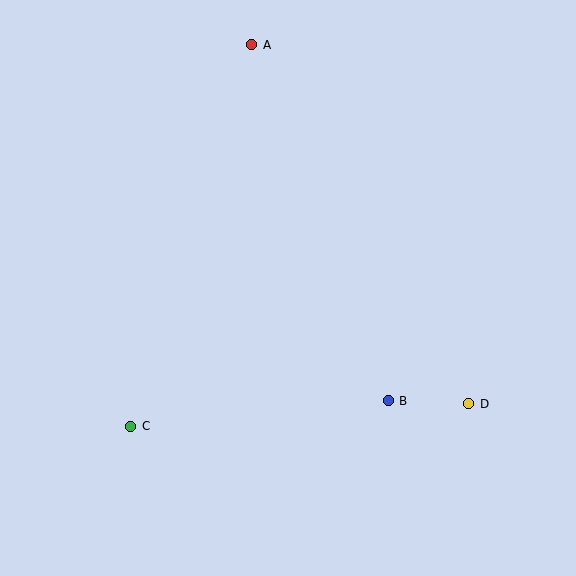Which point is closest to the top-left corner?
Point A is closest to the top-left corner.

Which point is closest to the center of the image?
Point B at (388, 401) is closest to the center.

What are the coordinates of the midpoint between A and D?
The midpoint between A and D is at (360, 224).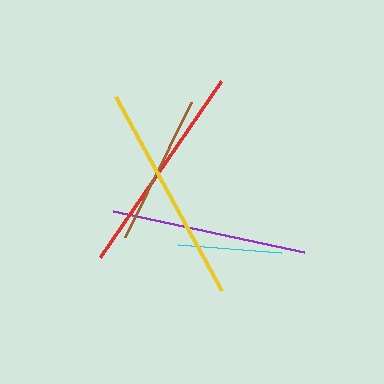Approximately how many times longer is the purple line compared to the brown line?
The purple line is approximately 1.3 times the length of the brown line.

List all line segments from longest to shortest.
From longest to shortest: yellow, red, purple, brown, cyan.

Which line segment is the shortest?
The cyan line is the shortest at approximately 103 pixels.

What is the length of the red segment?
The red segment is approximately 213 pixels long.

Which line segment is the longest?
The yellow line is the longest at approximately 221 pixels.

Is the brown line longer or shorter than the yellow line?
The yellow line is longer than the brown line.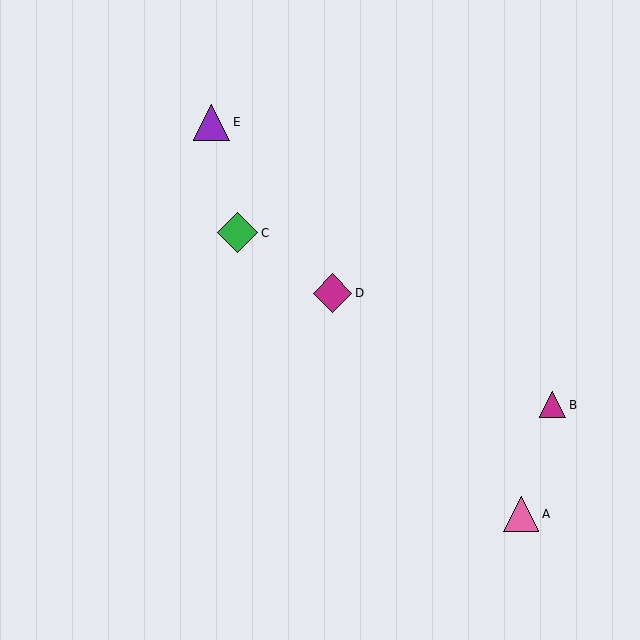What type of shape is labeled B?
Shape B is a magenta triangle.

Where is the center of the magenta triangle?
The center of the magenta triangle is at (552, 404).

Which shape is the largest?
The green diamond (labeled C) is the largest.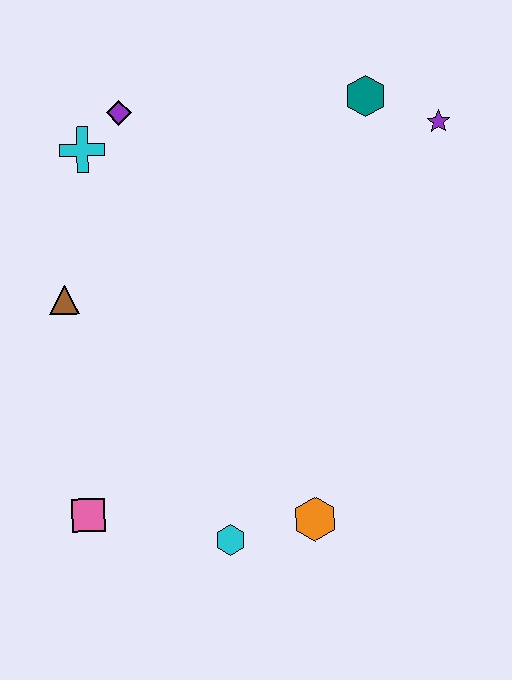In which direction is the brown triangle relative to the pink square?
The brown triangle is above the pink square.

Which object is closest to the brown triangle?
The cyan cross is closest to the brown triangle.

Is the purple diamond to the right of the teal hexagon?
No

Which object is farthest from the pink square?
The purple star is farthest from the pink square.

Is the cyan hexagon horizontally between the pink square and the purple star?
Yes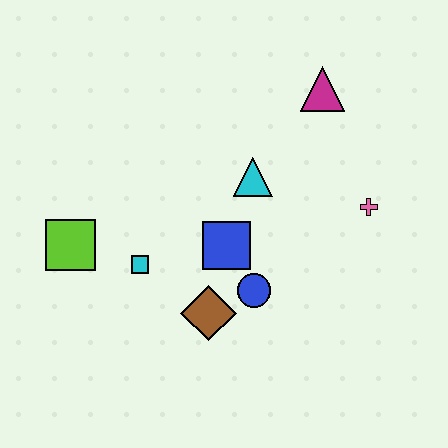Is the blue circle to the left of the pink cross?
Yes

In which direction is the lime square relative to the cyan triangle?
The lime square is to the left of the cyan triangle.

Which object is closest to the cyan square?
The lime square is closest to the cyan square.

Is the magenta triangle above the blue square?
Yes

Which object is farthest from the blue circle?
The magenta triangle is farthest from the blue circle.